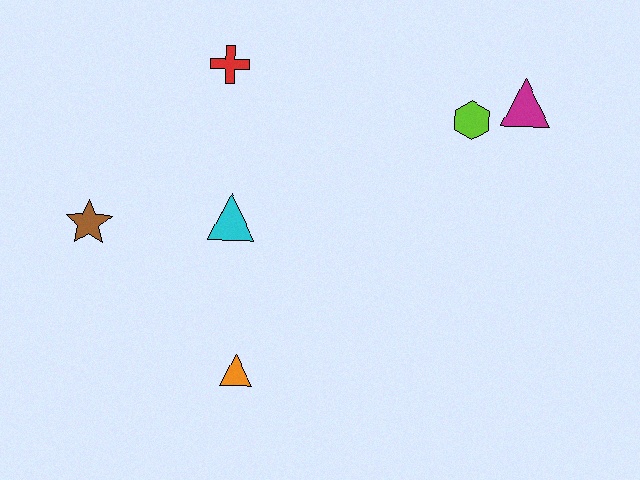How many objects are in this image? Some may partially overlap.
There are 6 objects.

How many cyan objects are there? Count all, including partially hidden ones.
There is 1 cyan object.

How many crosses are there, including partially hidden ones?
There is 1 cross.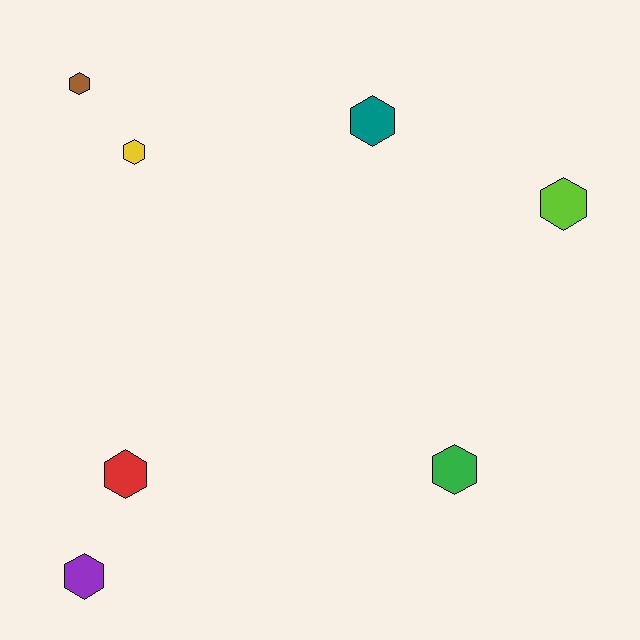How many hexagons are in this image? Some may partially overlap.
There are 7 hexagons.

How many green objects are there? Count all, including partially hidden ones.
There is 1 green object.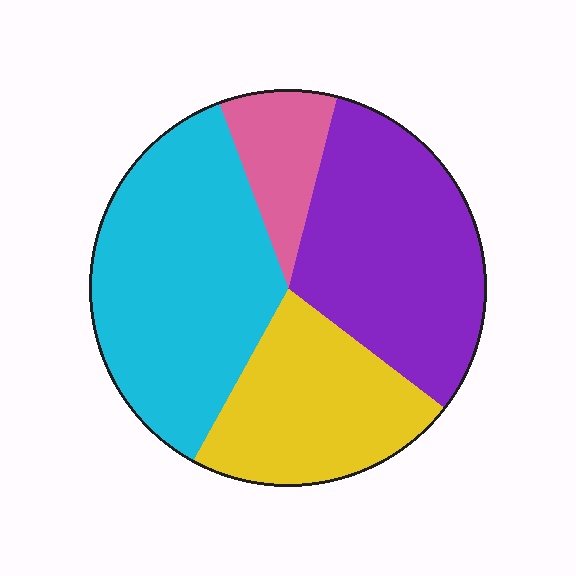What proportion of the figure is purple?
Purple covers about 30% of the figure.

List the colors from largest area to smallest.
From largest to smallest: cyan, purple, yellow, pink.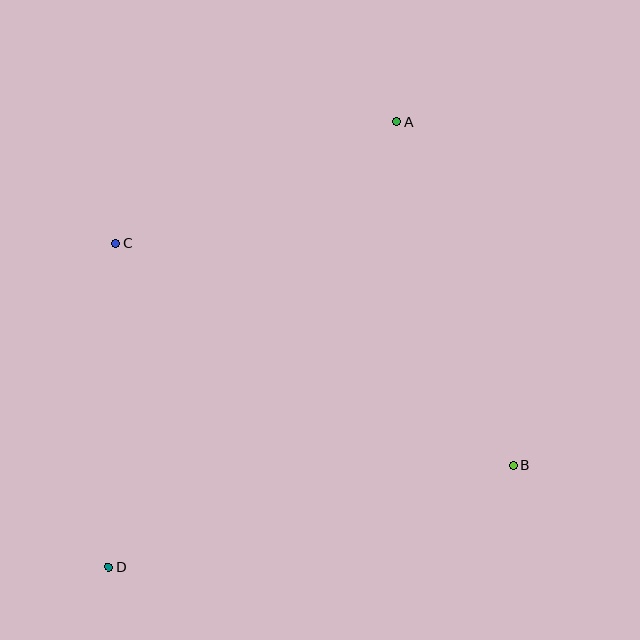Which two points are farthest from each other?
Points A and D are farthest from each other.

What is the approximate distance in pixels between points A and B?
The distance between A and B is approximately 364 pixels.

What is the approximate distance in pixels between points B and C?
The distance between B and C is approximately 456 pixels.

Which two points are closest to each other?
Points A and C are closest to each other.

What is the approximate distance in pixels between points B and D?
The distance between B and D is approximately 417 pixels.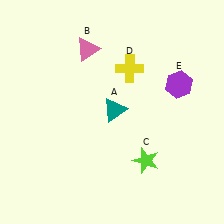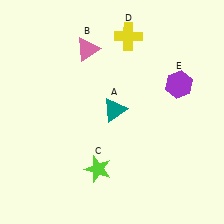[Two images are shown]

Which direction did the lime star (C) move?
The lime star (C) moved left.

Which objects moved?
The objects that moved are: the lime star (C), the yellow cross (D).